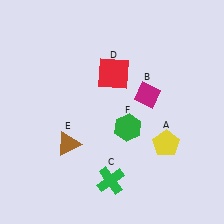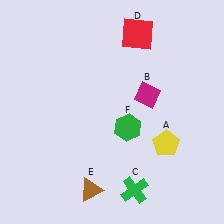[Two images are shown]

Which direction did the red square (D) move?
The red square (D) moved up.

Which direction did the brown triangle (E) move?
The brown triangle (E) moved down.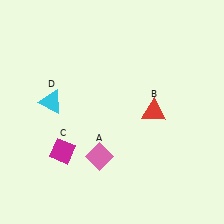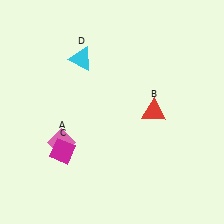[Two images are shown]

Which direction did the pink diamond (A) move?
The pink diamond (A) moved left.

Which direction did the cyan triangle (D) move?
The cyan triangle (D) moved up.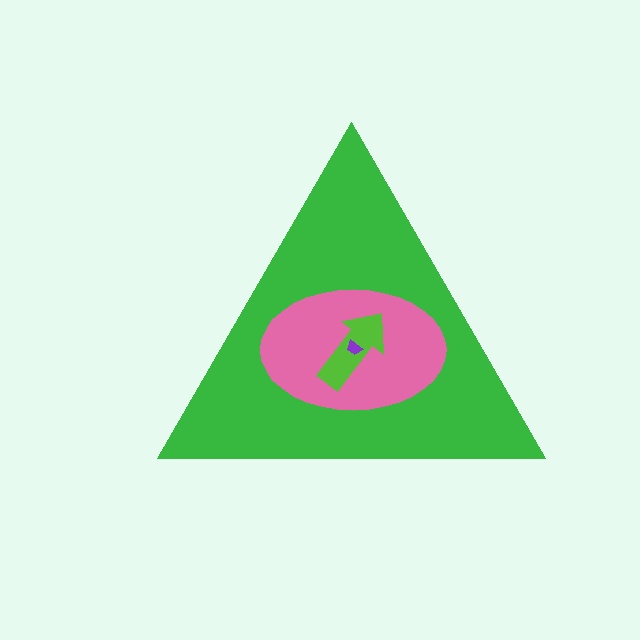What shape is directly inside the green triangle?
The pink ellipse.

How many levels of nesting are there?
4.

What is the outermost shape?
The green triangle.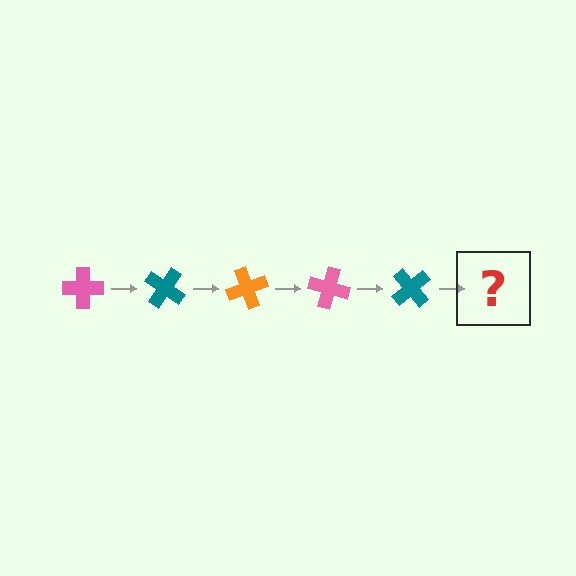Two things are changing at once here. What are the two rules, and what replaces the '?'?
The two rules are that it rotates 35 degrees each step and the color cycles through pink, teal, and orange. The '?' should be an orange cross, rotated 175 degrees from the start.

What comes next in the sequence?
The next element should be an orange cross, rotated 175 degrees from the start.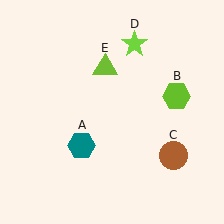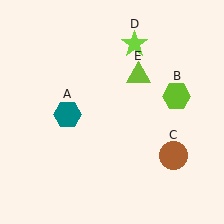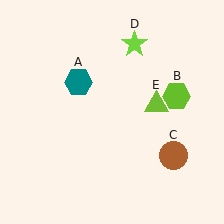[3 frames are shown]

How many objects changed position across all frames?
2 objects changed position: teal hexagon (object A), lime triangle (object E).